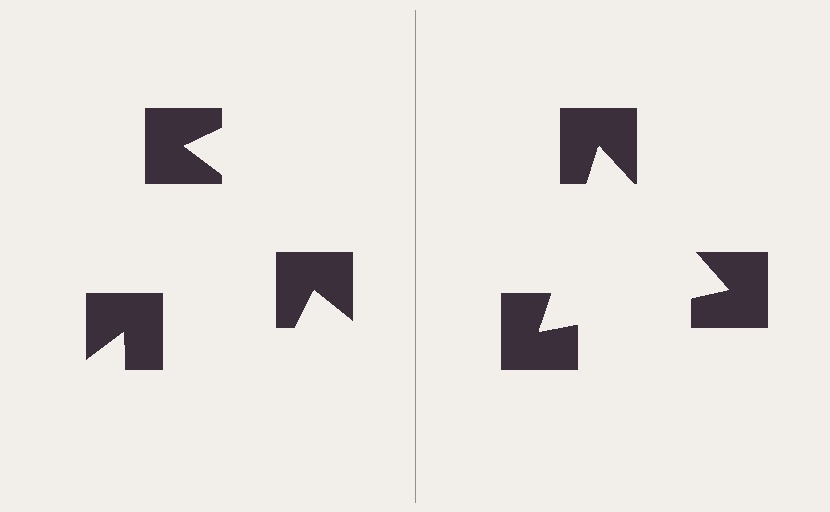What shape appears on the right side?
An illusory triangle.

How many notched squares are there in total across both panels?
6 — 3 on each side.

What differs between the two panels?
The notched squares are positioned identically on both sides; only the wedge orientations differ. On the right they align to a triangle; on the left they are misaligned.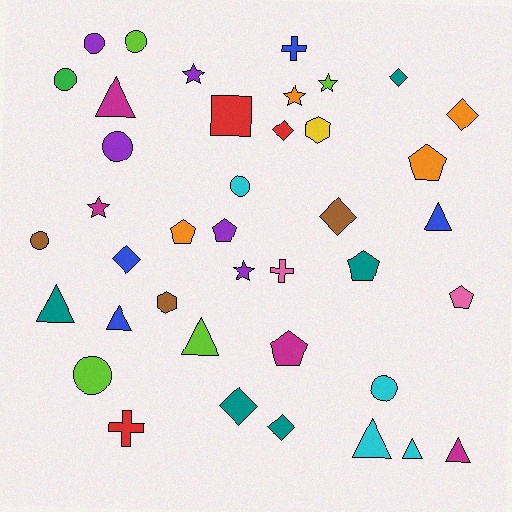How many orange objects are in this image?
There are 4 orange objects.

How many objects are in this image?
There are 40 objects.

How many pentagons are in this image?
There are 6 pentagons.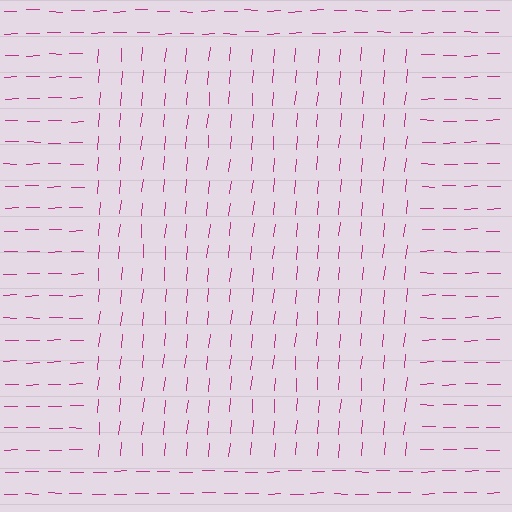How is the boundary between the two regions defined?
The boundary is defined purely by a change in line orientation (approximately 84 degrees difference). All lines are the same color and thickness.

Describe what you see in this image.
The image is filled with small magenta line segments. A rectangle region in the image has lines oriented differently from the surrounding lines, creating a visible texture boundary.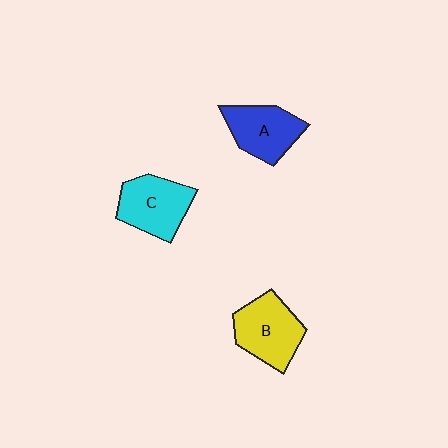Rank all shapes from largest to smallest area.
From largest to smallest: B (yellow), C (cyan), A (blue).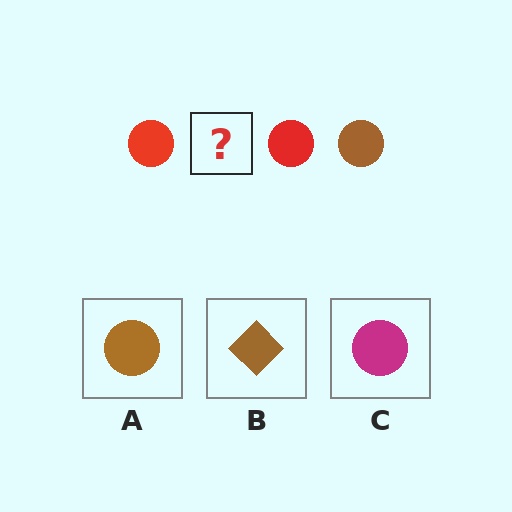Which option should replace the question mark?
Option A.